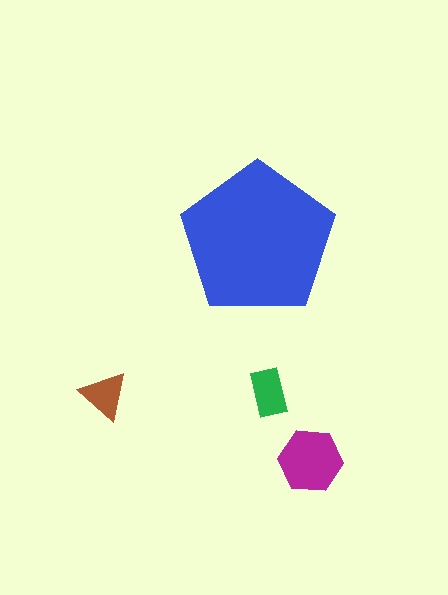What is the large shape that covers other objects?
A blue pentagon.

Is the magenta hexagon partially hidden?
No, the magenta hexagon is fully visible.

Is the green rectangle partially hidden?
No, the green rectangle is fully visible.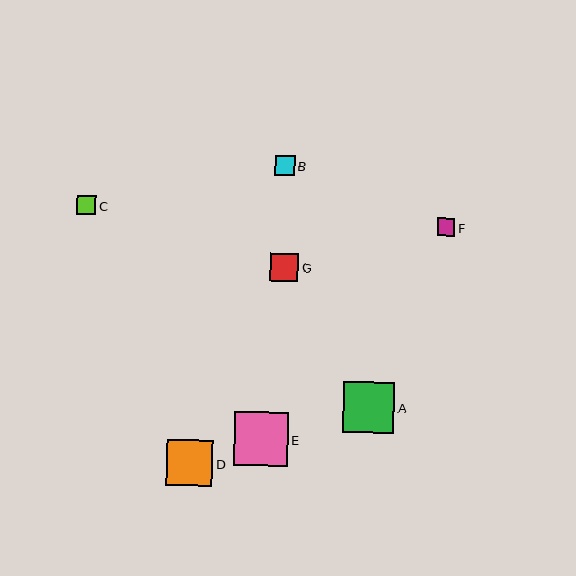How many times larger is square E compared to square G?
Square E is approximately 1.9 times the size of square G.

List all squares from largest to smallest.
From largest to smallest: E, A, D, G, B, C, F.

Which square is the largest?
Square E is the largest with a size of approximately 54 pixels.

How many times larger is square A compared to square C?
Square A is approximately 2.7 times the size of square C.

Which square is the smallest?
Square F is the smallest with a size of approximately 17 pixels.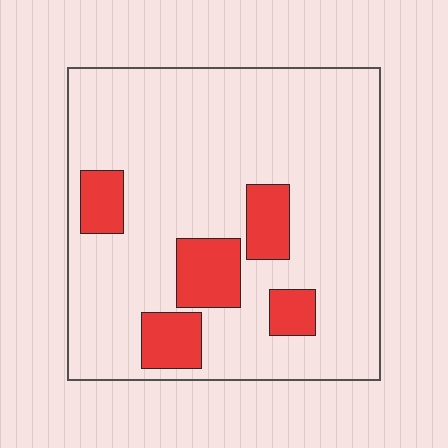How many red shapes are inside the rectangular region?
5.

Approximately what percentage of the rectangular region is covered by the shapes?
Approximately 15%.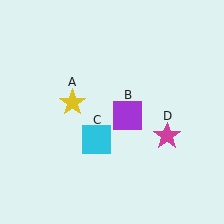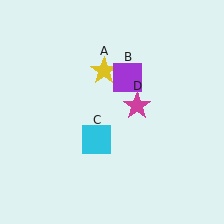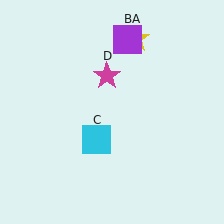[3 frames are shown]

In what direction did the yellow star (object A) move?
The yellow star (object A) moved up and to the right.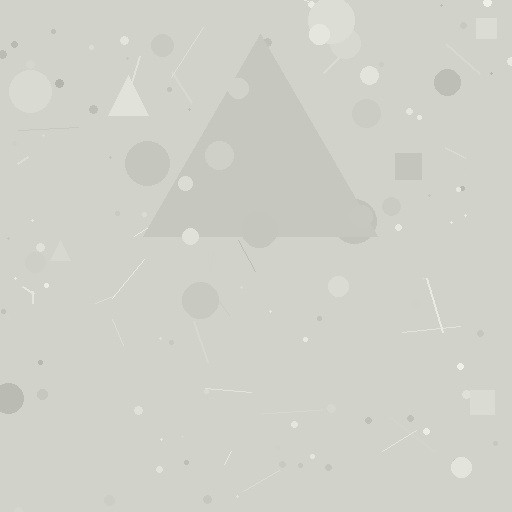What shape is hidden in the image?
A triangle is hidden in the image.